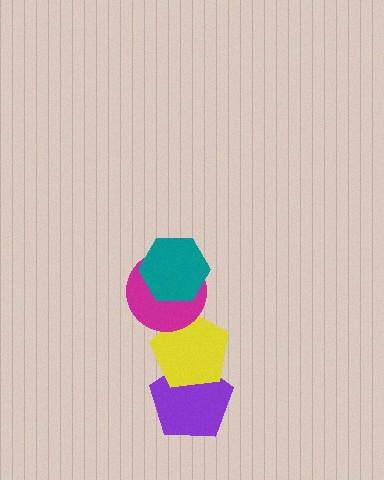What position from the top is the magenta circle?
The magenta circle is 2nd from the top.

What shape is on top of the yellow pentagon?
The magenta circle is on top of the yellow pentagon.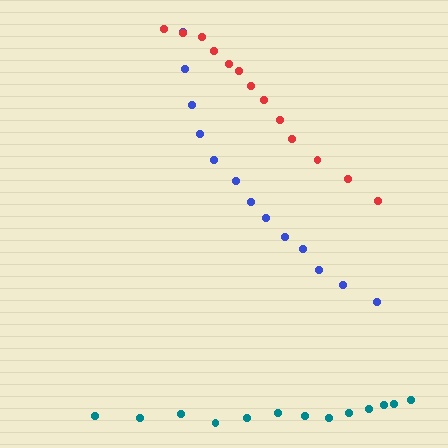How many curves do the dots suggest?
There are 3 distinct paths.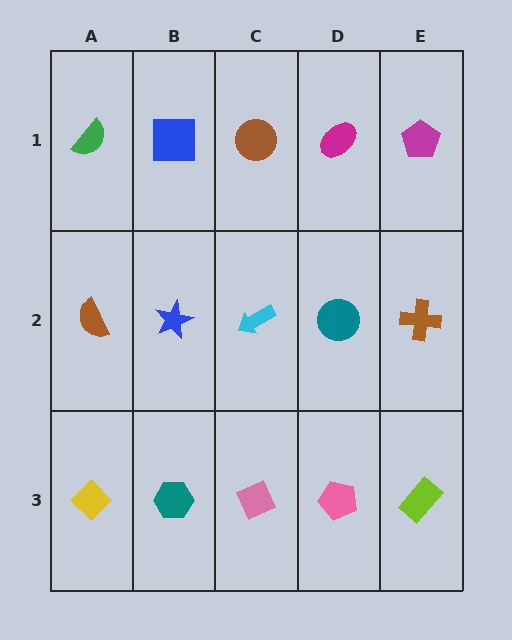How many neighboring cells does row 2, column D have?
4.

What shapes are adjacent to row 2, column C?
A brown circle (row 1, column C), a pink diamond (row 3, column C), a blue star (row 2, column B), a teal circle (row 2, column D).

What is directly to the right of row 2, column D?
A brown cross.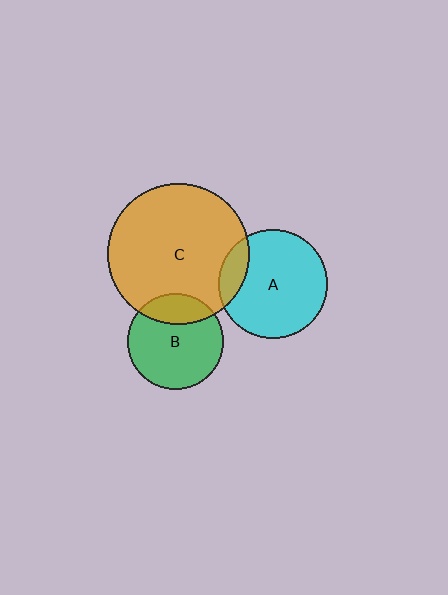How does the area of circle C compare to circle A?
Approximately 1.7 times.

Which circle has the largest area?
Circle C (orange).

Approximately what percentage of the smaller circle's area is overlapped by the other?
Approximately 15%.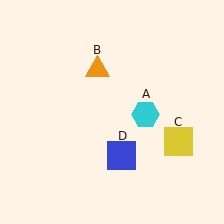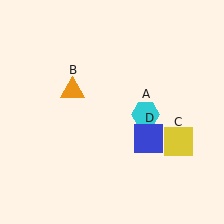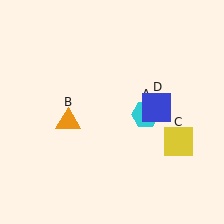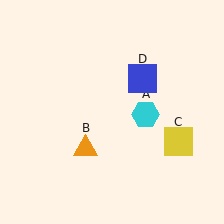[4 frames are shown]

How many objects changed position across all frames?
2 objects changed position: orange triangle (object B), blue square (object D).